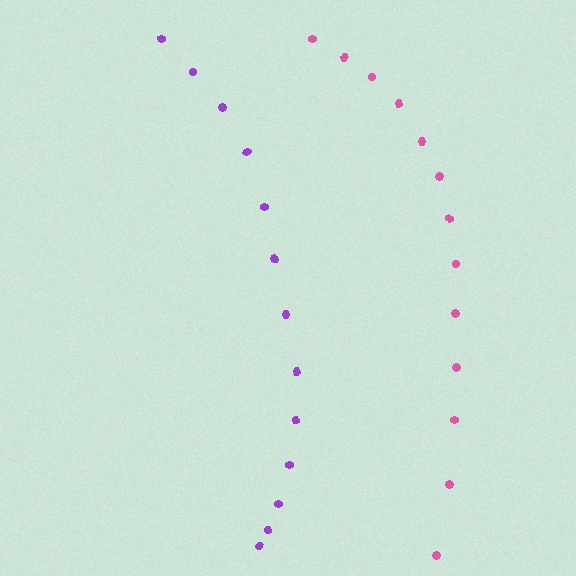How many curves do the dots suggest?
There are 2 distinct paths.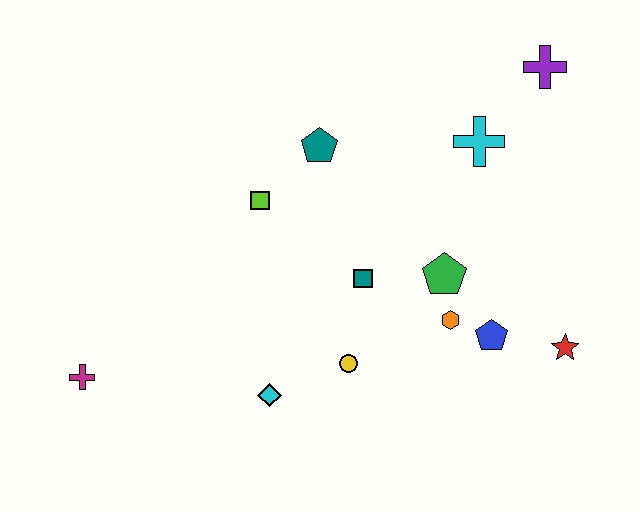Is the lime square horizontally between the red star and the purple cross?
No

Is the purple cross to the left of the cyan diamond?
No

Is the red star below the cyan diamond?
No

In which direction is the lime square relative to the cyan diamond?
The lime square is above the cyan diamond.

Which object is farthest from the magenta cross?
The purple cross is farthest from the magenta cross.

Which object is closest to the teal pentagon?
The lime square is closest to the teal pentagon.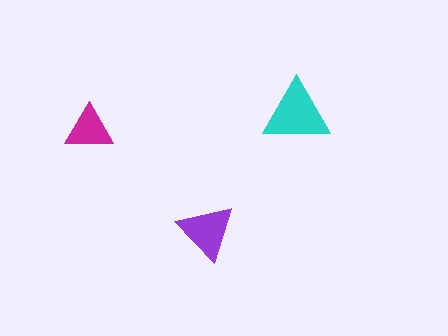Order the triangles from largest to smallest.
the cyan one, the purple one, the magenta one.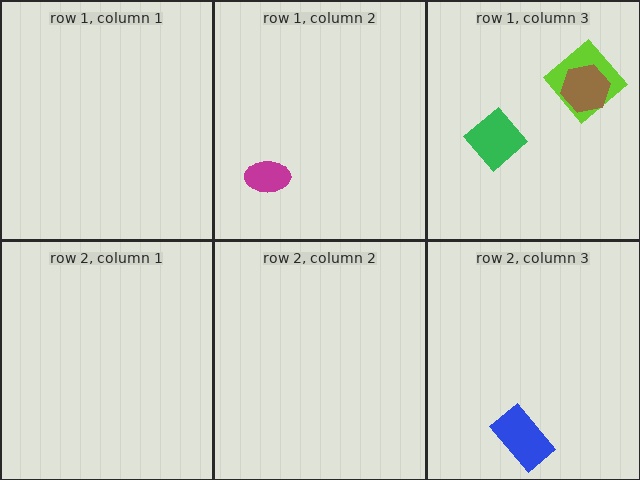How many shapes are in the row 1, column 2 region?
1.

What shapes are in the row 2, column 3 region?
The blue rectangle.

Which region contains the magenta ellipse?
The row 1, column 2 region.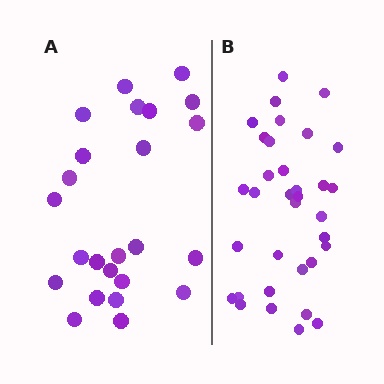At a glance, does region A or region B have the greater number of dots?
Region B (the right region) has more dots.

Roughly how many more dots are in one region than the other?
Region B has roughly 10 or so more dots than region A.